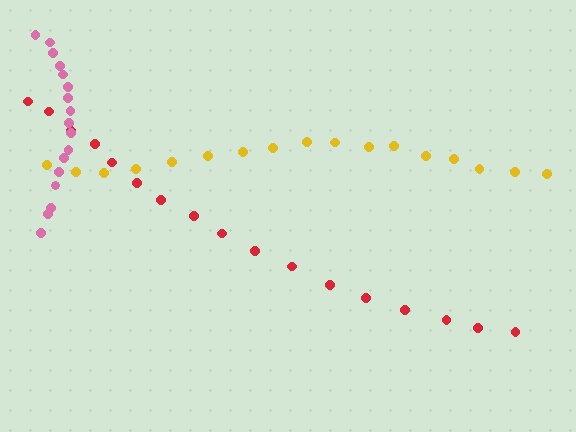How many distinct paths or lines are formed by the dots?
There are 3 distinct paths.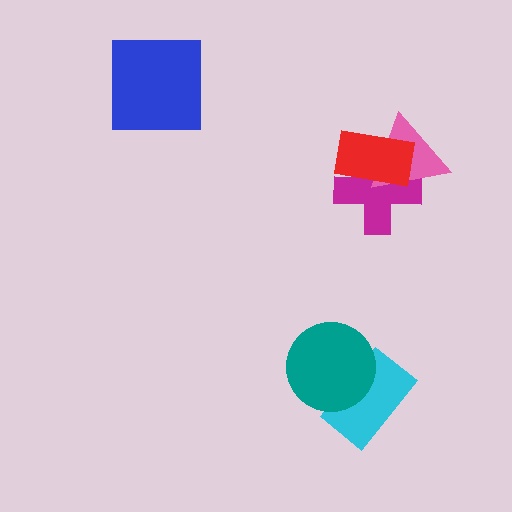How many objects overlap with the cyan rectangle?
1 object overlaps with the cyan rectangle.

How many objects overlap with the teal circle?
1 object overlaps with the teal circle.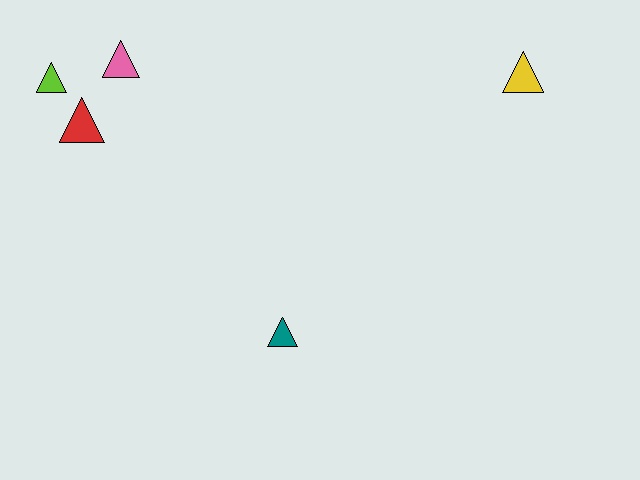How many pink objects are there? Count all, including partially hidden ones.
There is 1 pink object.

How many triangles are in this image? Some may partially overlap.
There are 5 triangles.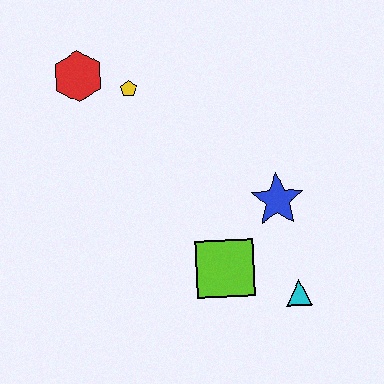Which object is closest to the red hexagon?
The yellow pentagon is closest to the red hexagon.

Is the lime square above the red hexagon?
No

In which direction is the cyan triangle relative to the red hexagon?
The cyan triangle is below the red hexagon.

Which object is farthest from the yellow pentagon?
The cyan triangle is farthest from the yellow pentagon.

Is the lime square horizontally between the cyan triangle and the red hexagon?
Yes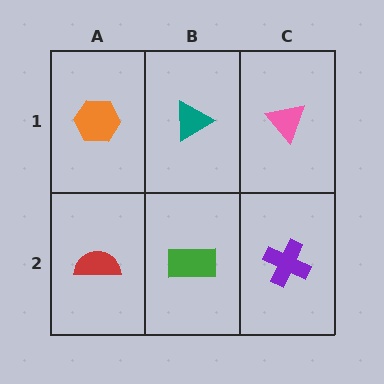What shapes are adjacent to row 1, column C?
A purple cross (row 2, column C), a teal triangle (row 1, column B).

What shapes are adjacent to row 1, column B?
A green rectangle (row 2, column B), an orange hexagon (row 1, column A), a pink triangle (row 1, column C).